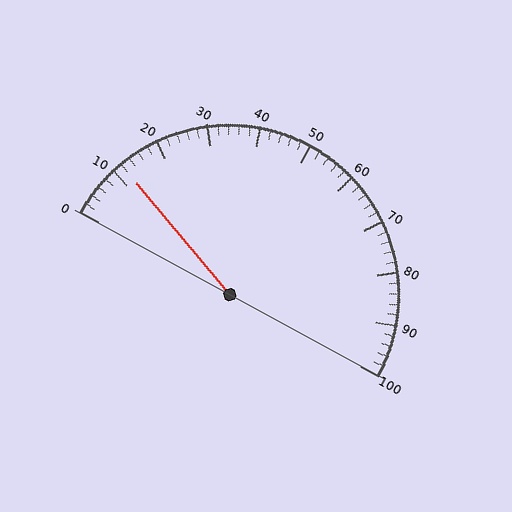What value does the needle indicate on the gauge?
The needle indicates approximately 12.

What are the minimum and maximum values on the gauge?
The gauge ranges from 0 to 100.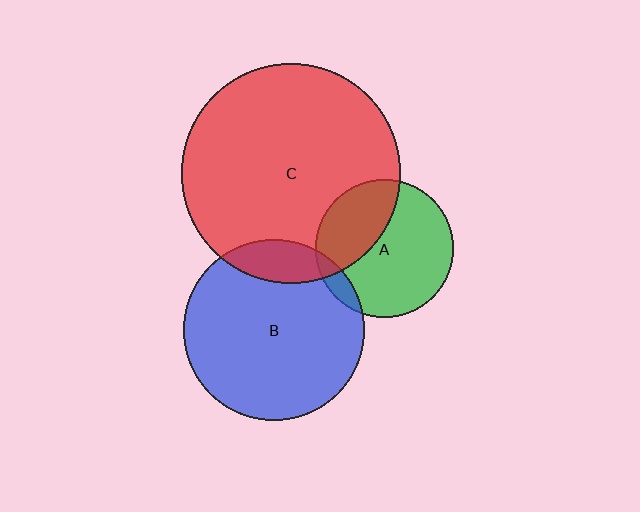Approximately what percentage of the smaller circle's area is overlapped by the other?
Approximately 35%.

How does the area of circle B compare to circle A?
Approximately 1.7 times.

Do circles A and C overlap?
Yes.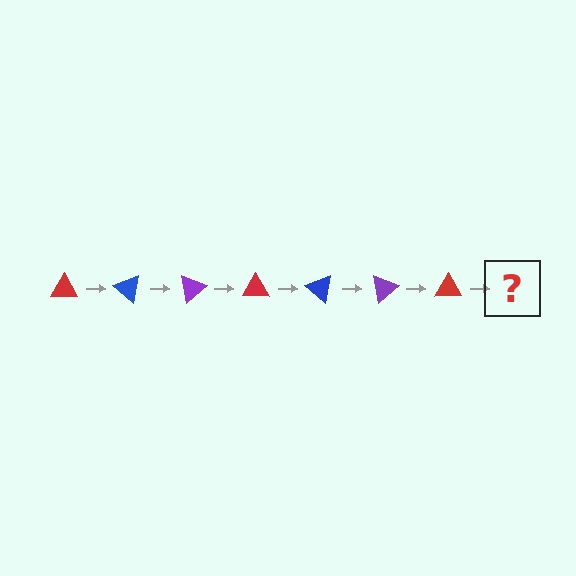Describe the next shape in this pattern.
It should be a blue triangle, rotated 280 degrees from the start.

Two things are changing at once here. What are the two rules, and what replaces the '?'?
The two rules are that it rotates 40 degrees each step and the color cycles through red, blue, and purple. The '?' should be a blue triangle, rotated 280 degrees from the start.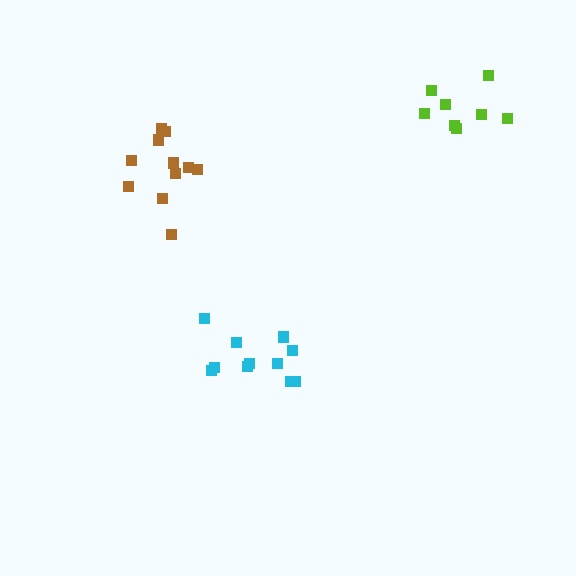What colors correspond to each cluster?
The clusters are colored: lime, brown, cyan.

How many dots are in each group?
Group 1: 8 dots, Group 2: 11 dots, Group 3: 11 dots (30 total).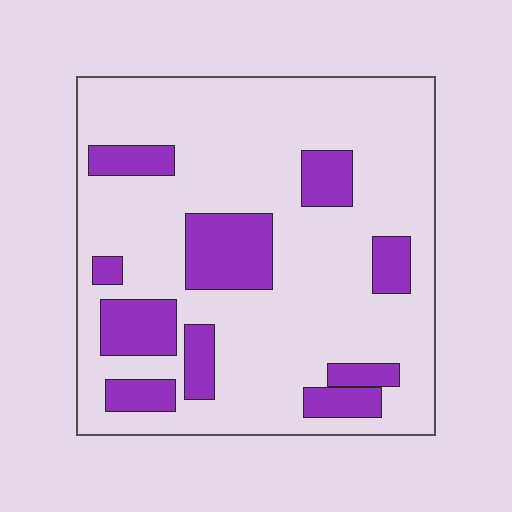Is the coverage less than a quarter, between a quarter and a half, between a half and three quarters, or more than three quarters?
Less than a quarter.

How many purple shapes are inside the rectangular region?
10.